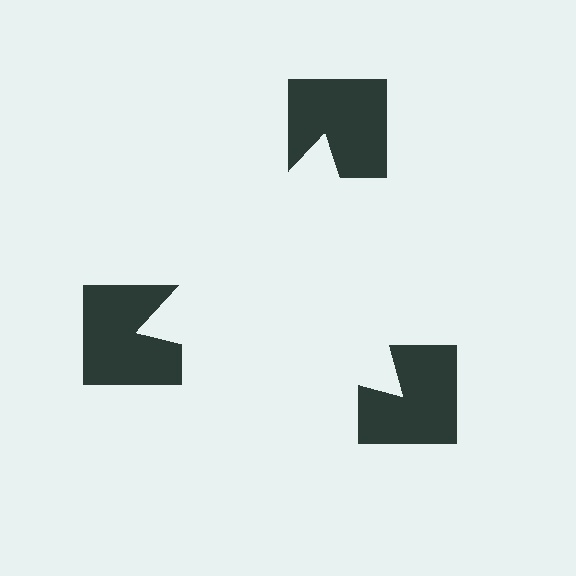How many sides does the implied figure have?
3 sides.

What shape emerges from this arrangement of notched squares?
An illusory triangle — its edges are inferred from the aligned wedge cuts in the notched squares, not physically drawn.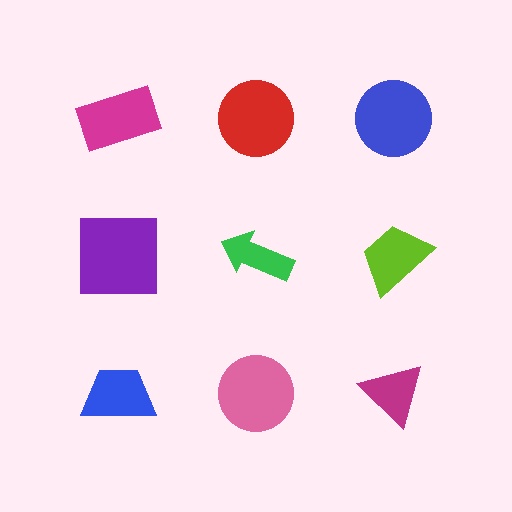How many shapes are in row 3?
3 shapes.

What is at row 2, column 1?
A purple square.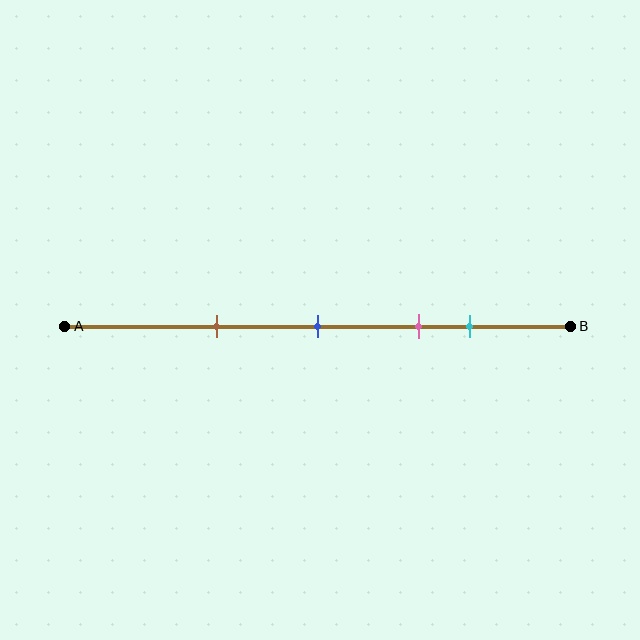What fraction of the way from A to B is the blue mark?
The blue mark is approximately 50% (0.5) of the way from A to B.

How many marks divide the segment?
There are 4 marks dividing the segment.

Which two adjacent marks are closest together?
The pink and cyan marks are the closest adjacent pair.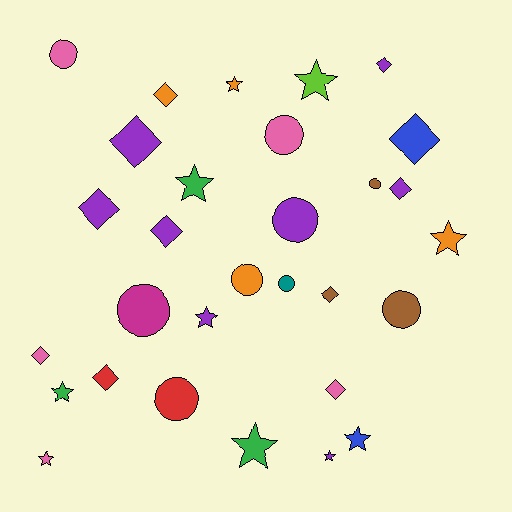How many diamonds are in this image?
There are 11 diamonds.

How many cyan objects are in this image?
There are no cyan objects.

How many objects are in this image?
There are 30 objects.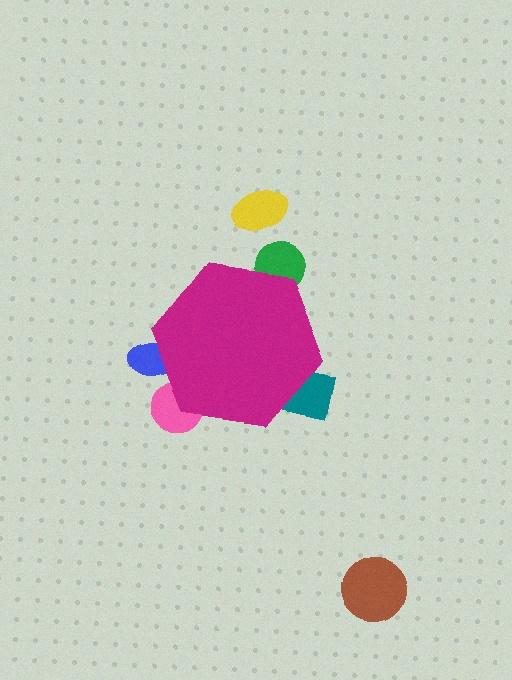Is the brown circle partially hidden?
No, the brown circle is fully visible.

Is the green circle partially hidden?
Yes, the green circle is partially hidden behind the magenta hexagon.